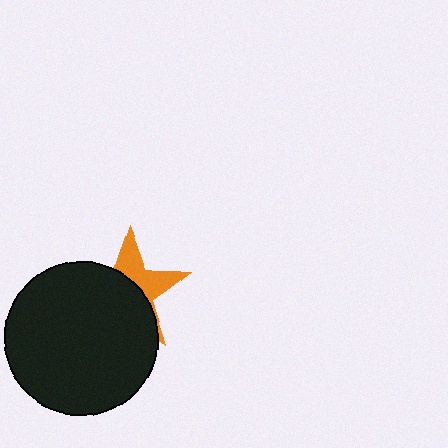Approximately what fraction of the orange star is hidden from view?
Roughly 62% of the orange star is hidden behind the black circle.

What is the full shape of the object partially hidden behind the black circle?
The partially hidden object is an orange star.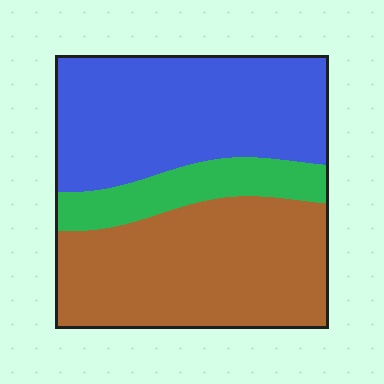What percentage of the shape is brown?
Brown covers roughly 45% of the shape.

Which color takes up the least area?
Green, at roughly 15%.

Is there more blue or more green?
Blue.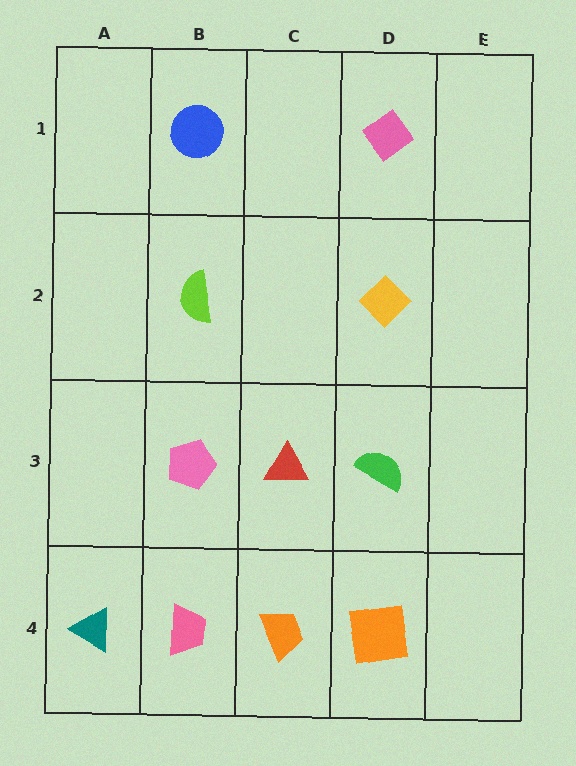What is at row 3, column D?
A green semicircle.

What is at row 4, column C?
An orange trapezoid.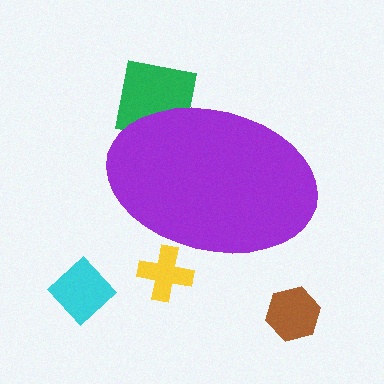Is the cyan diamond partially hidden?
No, the cyan diamond is fully visible.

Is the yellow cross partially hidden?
Yes, the yellow cross is partially hidden behind the purple ellipse.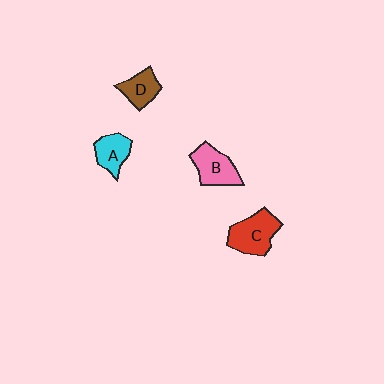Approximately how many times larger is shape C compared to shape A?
Approximately 1.5 times.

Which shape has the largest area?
Shape C (red).